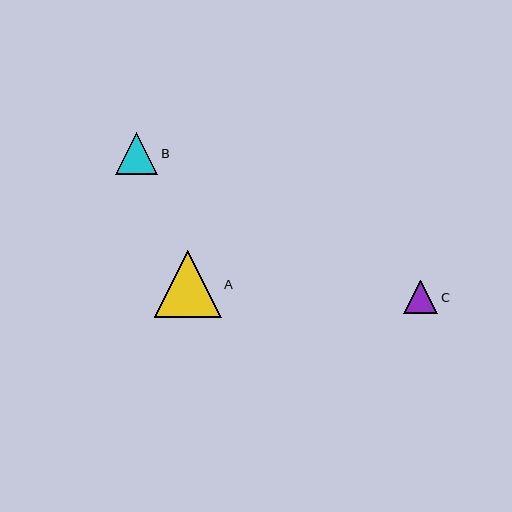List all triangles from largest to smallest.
From largest to smallest: A, B, C.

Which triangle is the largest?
Triangle A is the largest with a size of approximately 67 pixels.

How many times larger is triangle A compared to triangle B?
Triangle A is approximately 1.6 times the size of triangle B.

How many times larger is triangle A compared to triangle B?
Triangle A is approximately 1.6 times the size of triangle B.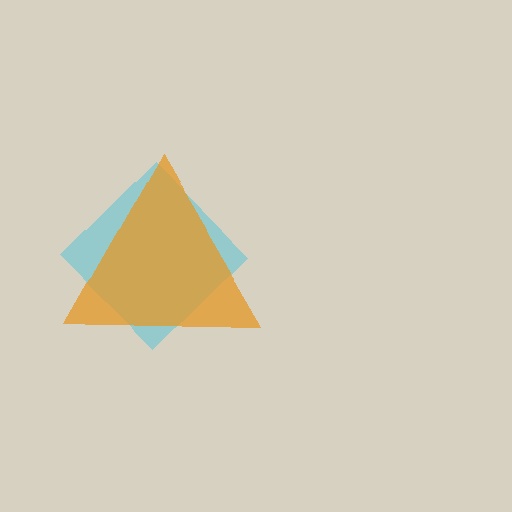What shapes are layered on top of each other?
The layered shapes are: a cyan diamond, an orange triangle.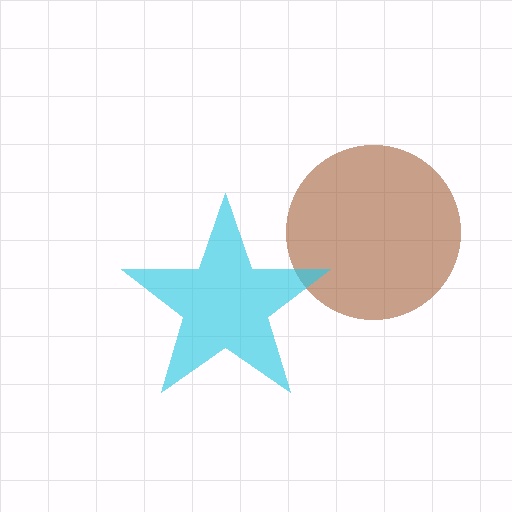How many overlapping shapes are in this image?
There are 2 overlapping shapes in the image.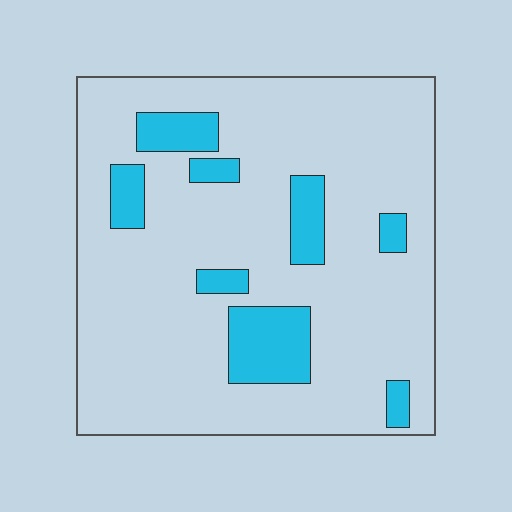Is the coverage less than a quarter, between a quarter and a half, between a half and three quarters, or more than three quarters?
Less than a quarter.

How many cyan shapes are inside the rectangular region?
8.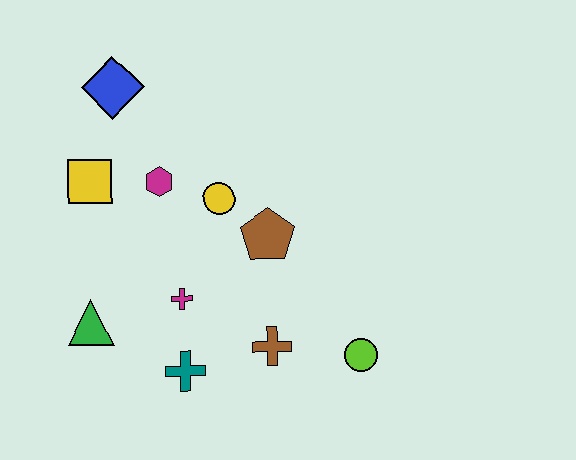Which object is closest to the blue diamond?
The yellow square is closest to the blue diamond.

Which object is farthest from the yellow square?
The lime circle is farthest from the yellow square.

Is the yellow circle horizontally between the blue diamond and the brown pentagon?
Yes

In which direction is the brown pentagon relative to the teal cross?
The brown pentagon is above the teal cross.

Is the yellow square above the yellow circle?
Yes